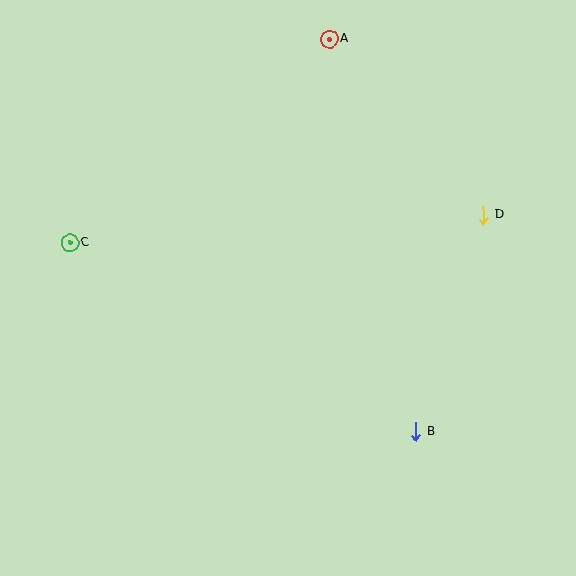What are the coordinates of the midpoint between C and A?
The midpoint between C and A is at (199, 141).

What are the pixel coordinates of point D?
Point D is at (483, 215).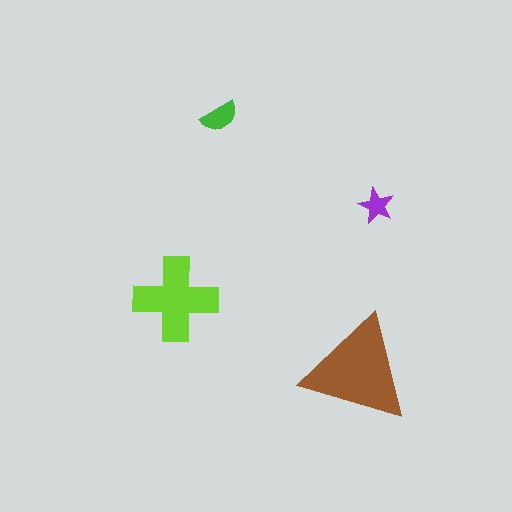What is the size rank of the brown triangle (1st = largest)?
1st.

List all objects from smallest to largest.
The purple star, the green semicircle, the lime cross, the brown triangle.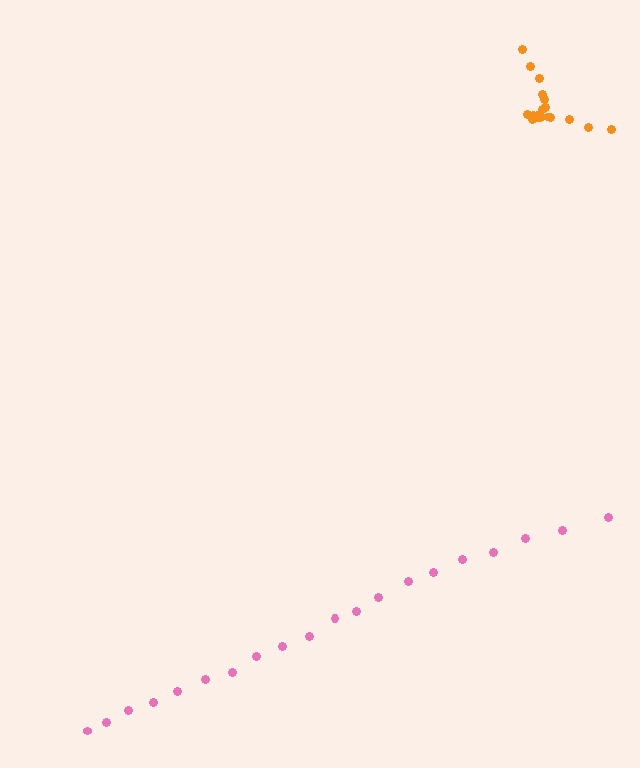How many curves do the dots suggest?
There are 2 distinct paths.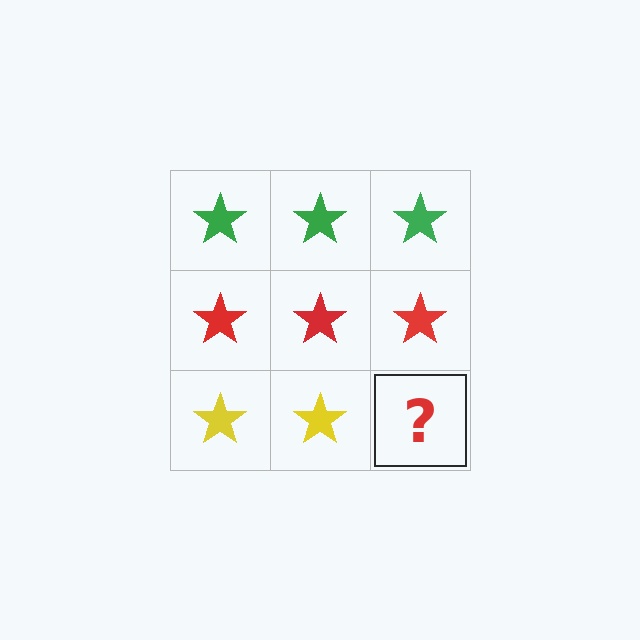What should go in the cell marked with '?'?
The missing cell should contain a yellow star.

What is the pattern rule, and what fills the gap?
The rule is that each row has a consistent color. The gap should be filled with a yellow star.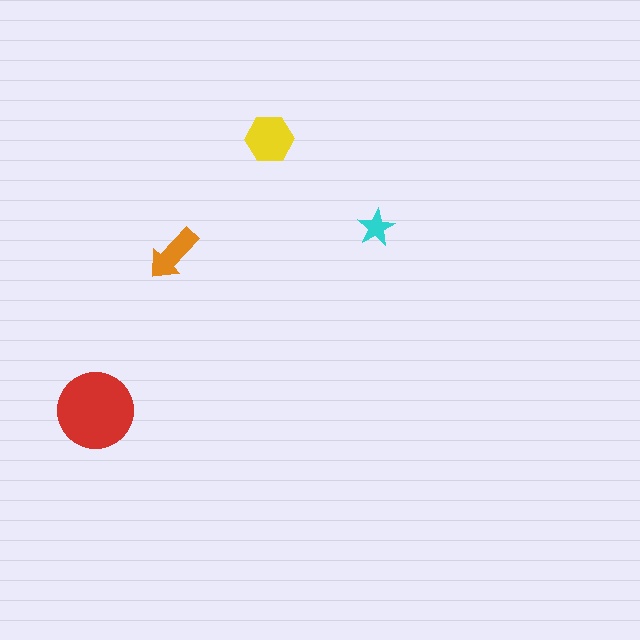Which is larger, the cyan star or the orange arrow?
The orange arrow.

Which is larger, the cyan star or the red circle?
The red circle.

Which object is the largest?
The red circle.